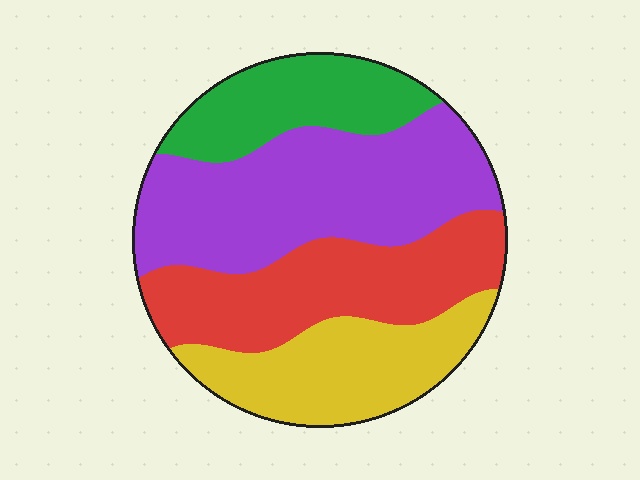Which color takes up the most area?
Purple, at roughly 35%.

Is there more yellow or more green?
Yellow.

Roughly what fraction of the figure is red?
Red takes up about one quarter (1/4) of the figure.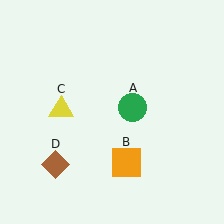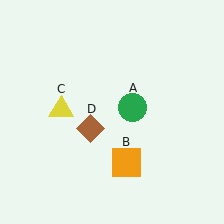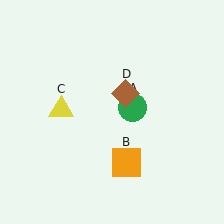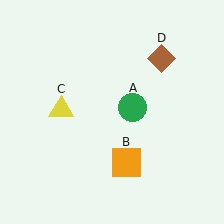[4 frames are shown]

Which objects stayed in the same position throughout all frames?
Green circle (object A) and orange square (object B) and yellow triangle (object C) remained stationary.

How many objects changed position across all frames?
1 object changed position: brown diamond (object D).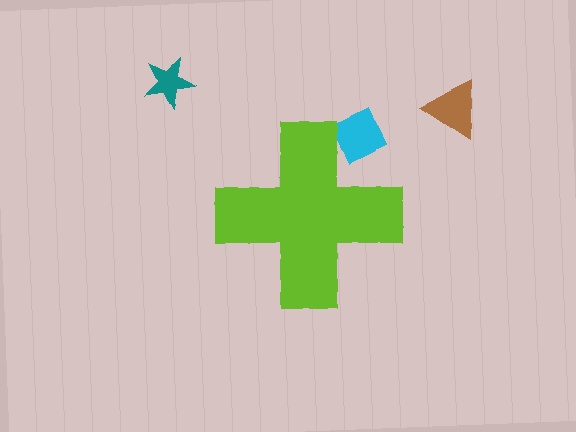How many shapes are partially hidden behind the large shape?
1 shape is partially hidden.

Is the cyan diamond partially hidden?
Yes, the cyan diamond is partially hidden behind the lime cross.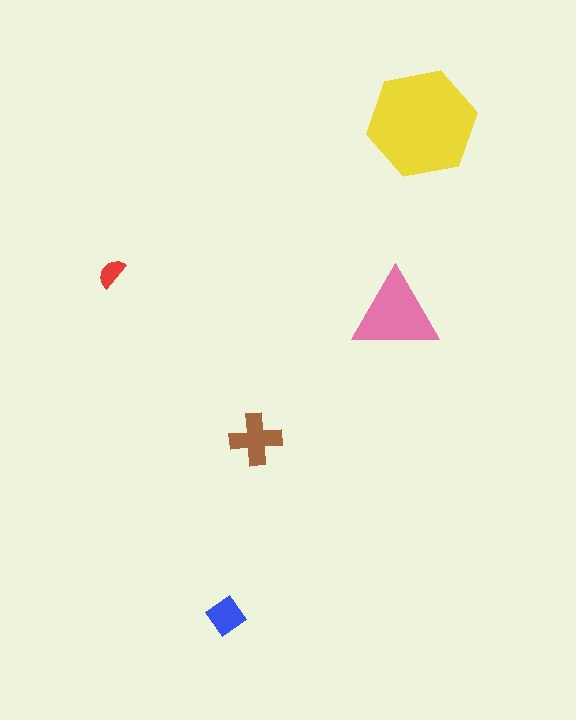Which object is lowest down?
The blue diamond is bottommost.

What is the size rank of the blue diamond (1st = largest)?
4th.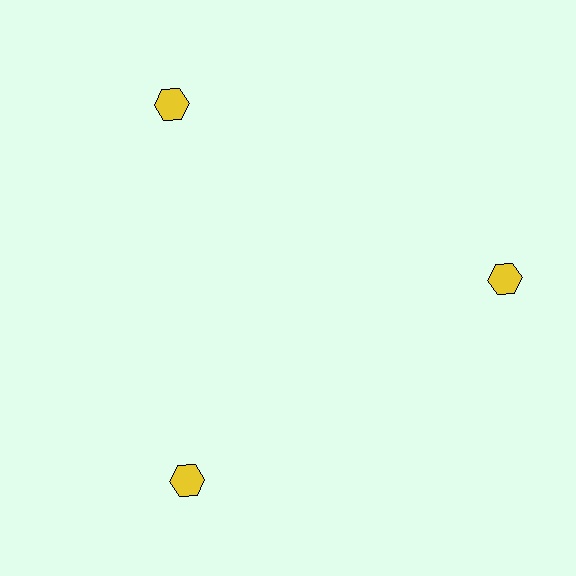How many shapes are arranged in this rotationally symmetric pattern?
There are 3 shapes, arranged in 3 groups of 1.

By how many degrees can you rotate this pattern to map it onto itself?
The pattern maps onto itself every 120 degrees of rotation.